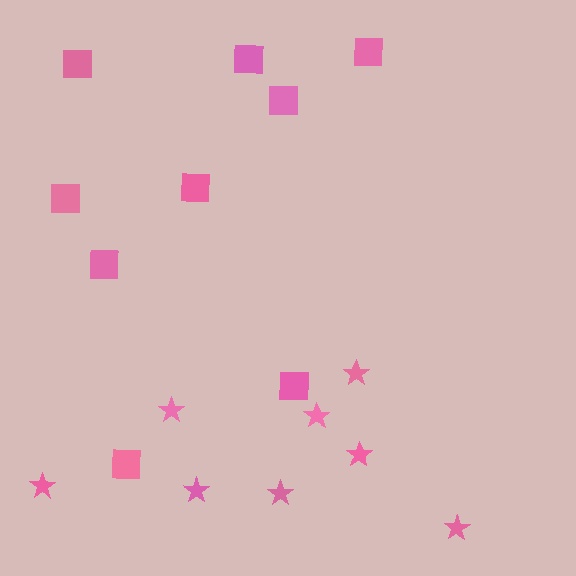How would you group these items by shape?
There are 2 groups: one group of squares (9) and one group of stars (8).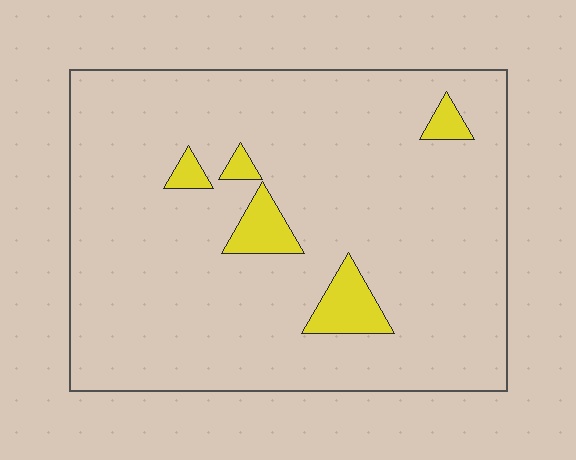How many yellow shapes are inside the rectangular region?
5.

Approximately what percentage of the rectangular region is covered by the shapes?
Approximately 5%.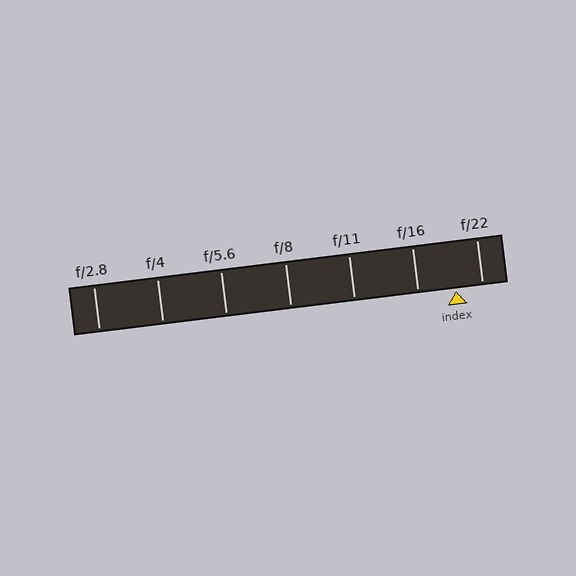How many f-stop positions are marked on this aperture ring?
There are 7 f-stop positions marked.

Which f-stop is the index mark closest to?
The index mark is closest to f/22.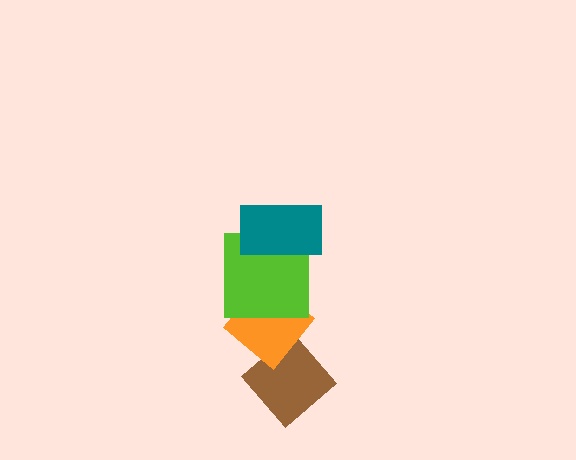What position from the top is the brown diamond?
The brown diamond is 4th from the top.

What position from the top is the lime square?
The lime square is 2nd from the top.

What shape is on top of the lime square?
The teal rectangle is on top of the lime square.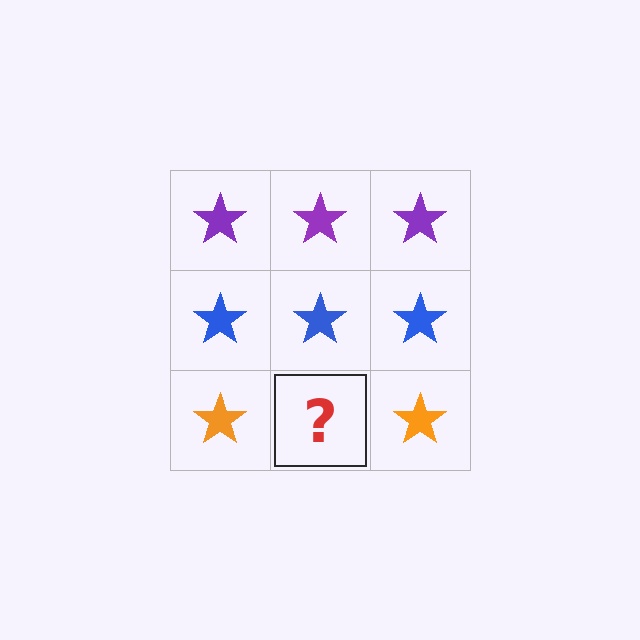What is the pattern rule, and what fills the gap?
The rule is that each row has a consistent color. The gap should be filled with an orange star.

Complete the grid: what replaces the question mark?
The question mark should be replaced with an orange star.